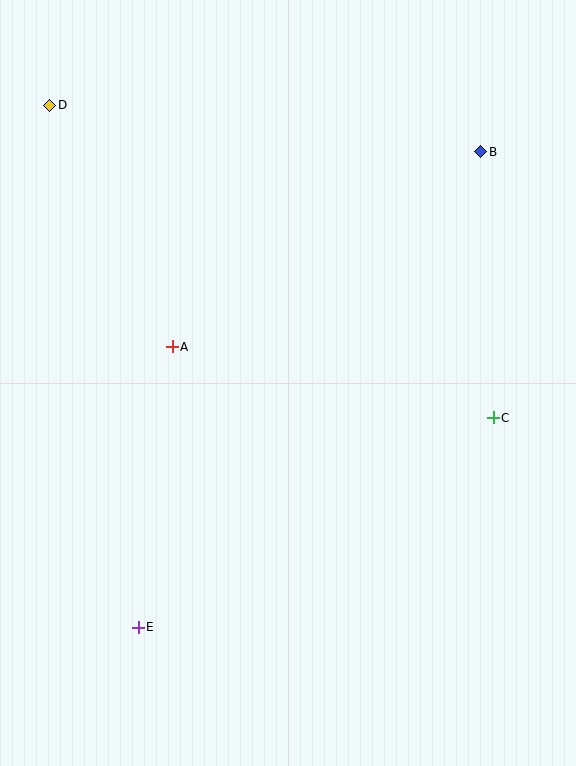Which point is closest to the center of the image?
Point A at (172, 347) is closest to the center.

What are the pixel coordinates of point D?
Point D is at (50, 105).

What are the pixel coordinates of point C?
Point C is at (493, 418).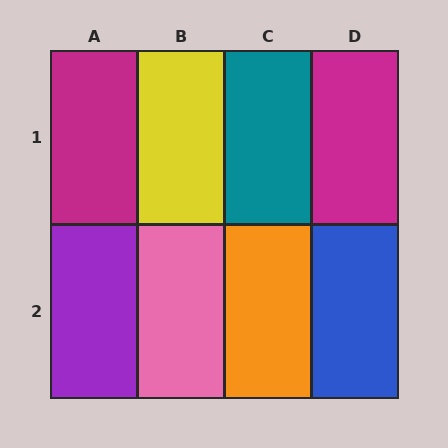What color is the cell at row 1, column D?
Magenta.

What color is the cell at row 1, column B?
Yellow.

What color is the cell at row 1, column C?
Teal.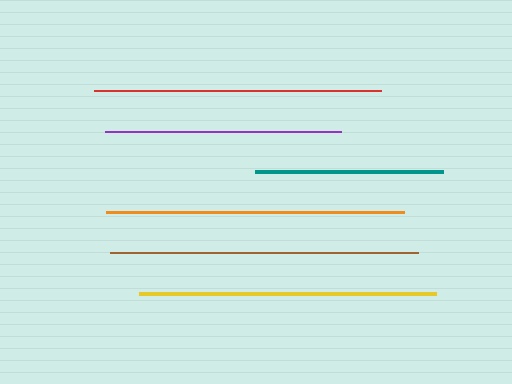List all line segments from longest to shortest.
From longest to shortest: brown, orange, yellow, red, purple, teal.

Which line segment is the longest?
The brown line is the longest at approximately 308 pixels.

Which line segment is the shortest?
The teal line is the shortest at approximately 188 pixels.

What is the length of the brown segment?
The brown segment is approximately 308 pixels long.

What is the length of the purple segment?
The purple segment is approximately 236 pixels long.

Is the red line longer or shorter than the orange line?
The orange line is longer than the red line.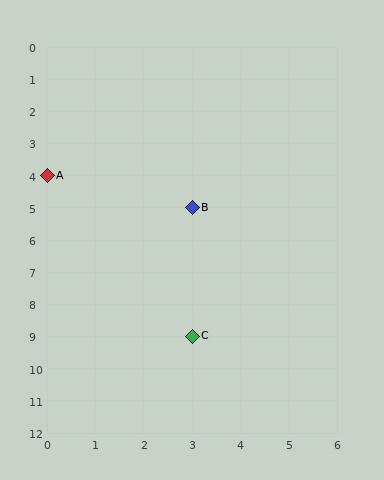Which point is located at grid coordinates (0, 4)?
Point A is at (0, 4).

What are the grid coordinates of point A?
Point A is at grid coordinates (0, 4).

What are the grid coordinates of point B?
Point B is at grid coordinates (3, 5).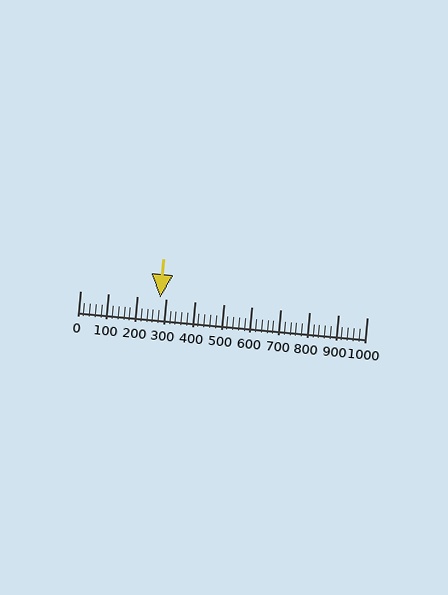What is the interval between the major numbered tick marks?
The major tick marks are spaced 100 units apart.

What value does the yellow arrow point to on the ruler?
The yellow arrow points to approximately 280.